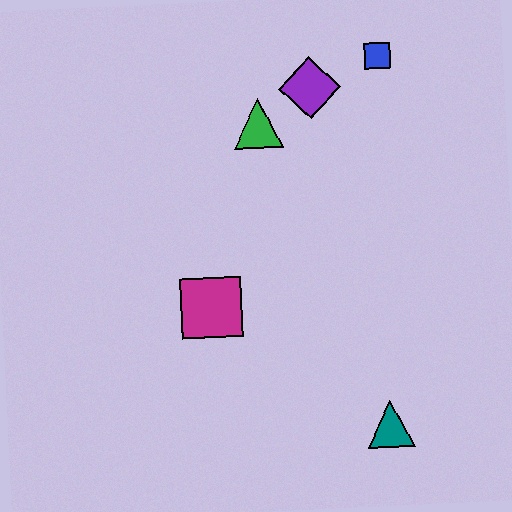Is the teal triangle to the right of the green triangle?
Yes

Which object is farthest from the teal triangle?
The blue square is farthest from the teal triangle.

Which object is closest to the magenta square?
The green triangle is closest to the magenta square.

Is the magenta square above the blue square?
No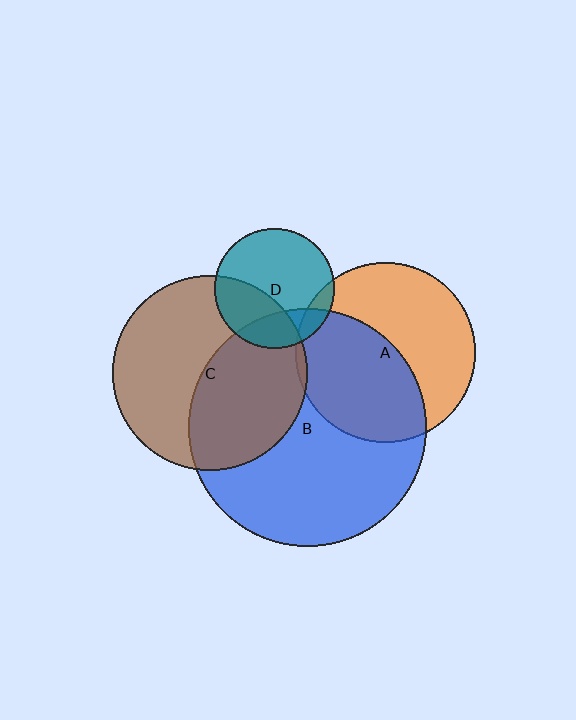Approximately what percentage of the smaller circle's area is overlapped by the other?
Approximately 10%.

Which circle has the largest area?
Circle B (blue).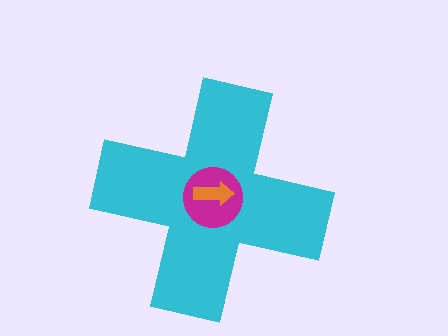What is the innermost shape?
The orange arrow.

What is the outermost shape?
The cyan cross.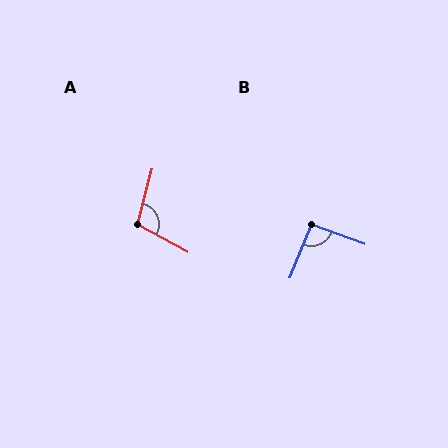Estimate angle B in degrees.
Approximately 92 degrees.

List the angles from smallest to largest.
B (92°), A (104°).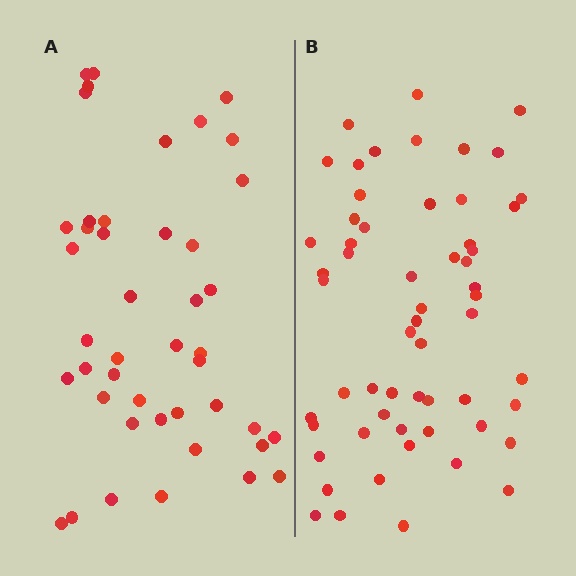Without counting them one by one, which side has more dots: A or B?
Region B (the right region) has more dots.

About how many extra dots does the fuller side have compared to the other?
Region B has approximately 15 more dots than region A.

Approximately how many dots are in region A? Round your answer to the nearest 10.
About 40 dots. (The exact count is 44, which rounds to 40.)